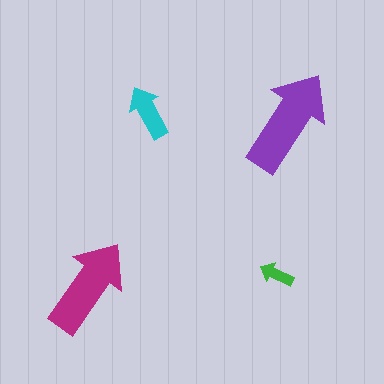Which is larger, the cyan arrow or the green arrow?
The cyan one.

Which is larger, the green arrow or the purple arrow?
The purple one.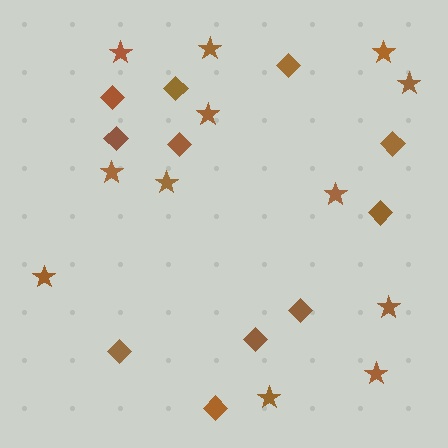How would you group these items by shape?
There are 2 groups: one group of stars (12) and one group of diamonds (11).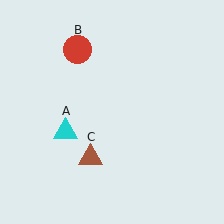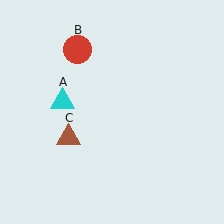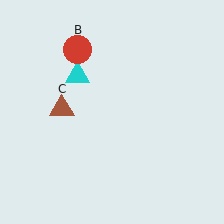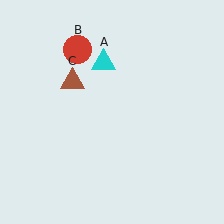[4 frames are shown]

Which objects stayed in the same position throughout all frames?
Red circle (object B) remained stationary.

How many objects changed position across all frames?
2 objects changed position: cyan triangle (object A), brown triangle (object C).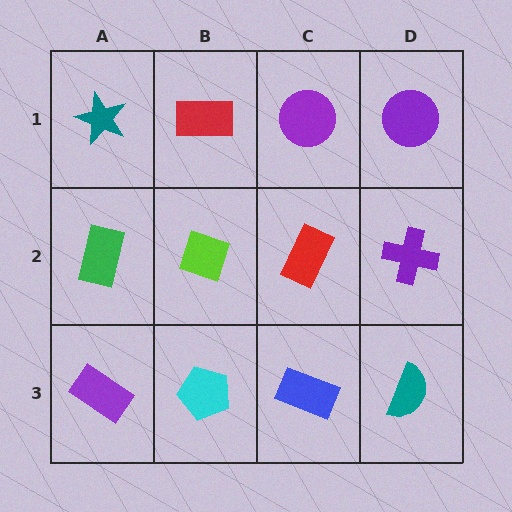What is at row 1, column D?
A purple circle.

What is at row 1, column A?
A teal star.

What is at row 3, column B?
A cyan pentagon.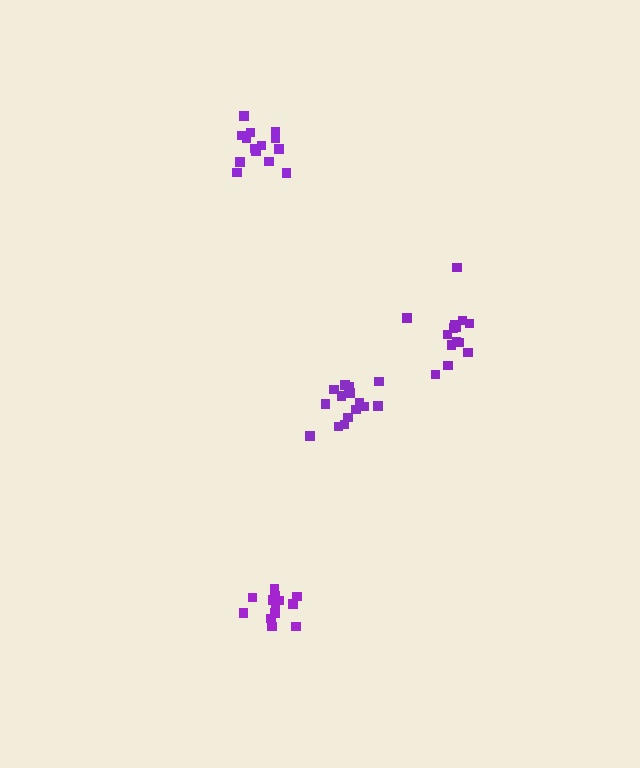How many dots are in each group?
Group 1: 14 dots, Group 2: 14 dots, Group 3: 15 dots, Group 4: 14 dots (57 total).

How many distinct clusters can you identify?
There are 4 distinct clusters.